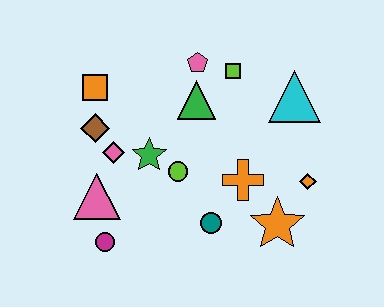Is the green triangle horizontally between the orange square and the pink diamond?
No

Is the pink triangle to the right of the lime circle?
No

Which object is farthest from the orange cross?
The orange square is farthest from the orange cross.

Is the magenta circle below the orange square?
Yes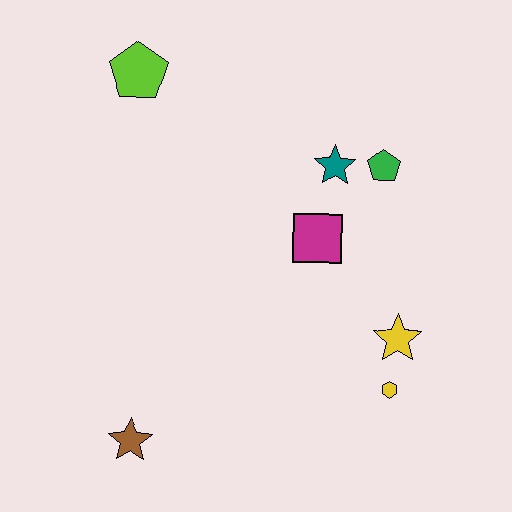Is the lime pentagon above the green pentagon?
Yes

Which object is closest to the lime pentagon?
The teal star is closest to the lime pentagon.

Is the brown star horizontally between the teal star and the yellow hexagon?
No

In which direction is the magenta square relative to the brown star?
The magenta square is above the brown star.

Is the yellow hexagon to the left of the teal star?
No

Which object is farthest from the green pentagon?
The brown star is farthest from the green pentagon.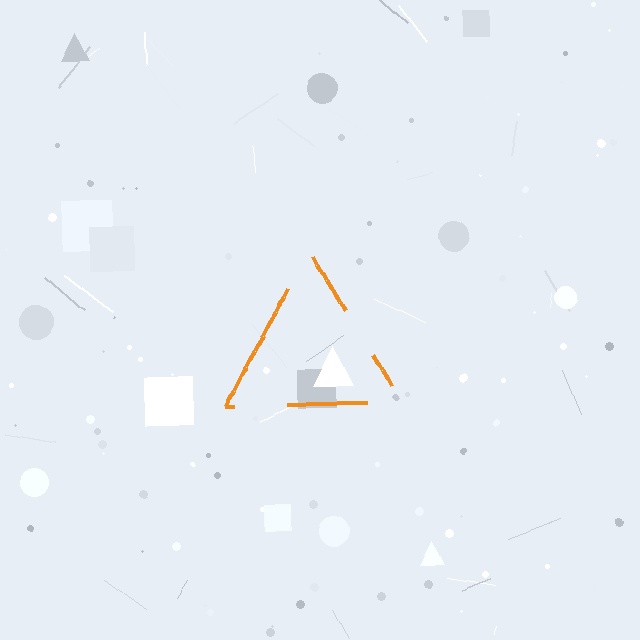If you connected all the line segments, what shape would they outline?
They would outline a triangle.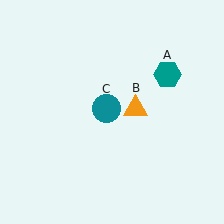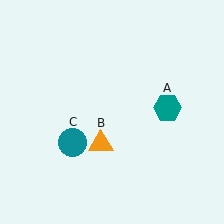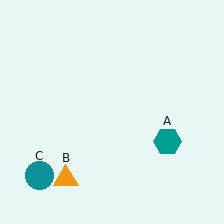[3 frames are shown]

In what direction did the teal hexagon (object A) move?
The teal hexagon (object A) moved down.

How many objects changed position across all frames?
3 objects changed position: teal hexagon (object A), orange triangle (object B), teal circle (object C).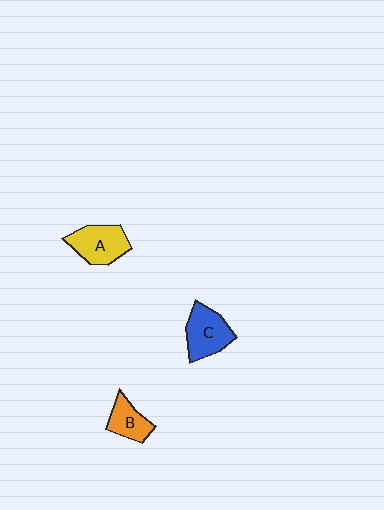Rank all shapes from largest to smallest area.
From largest to smallest: A (yellow), C (blue), B (orange).